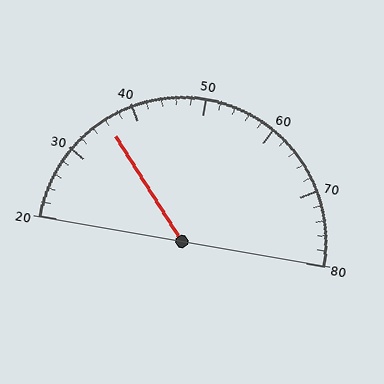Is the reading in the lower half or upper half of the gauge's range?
The reading is in the lower half of the range (20 to 80).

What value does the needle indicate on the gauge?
The needle indicates approximately 36.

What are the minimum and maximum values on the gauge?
The gauge ranges from 20 to 80.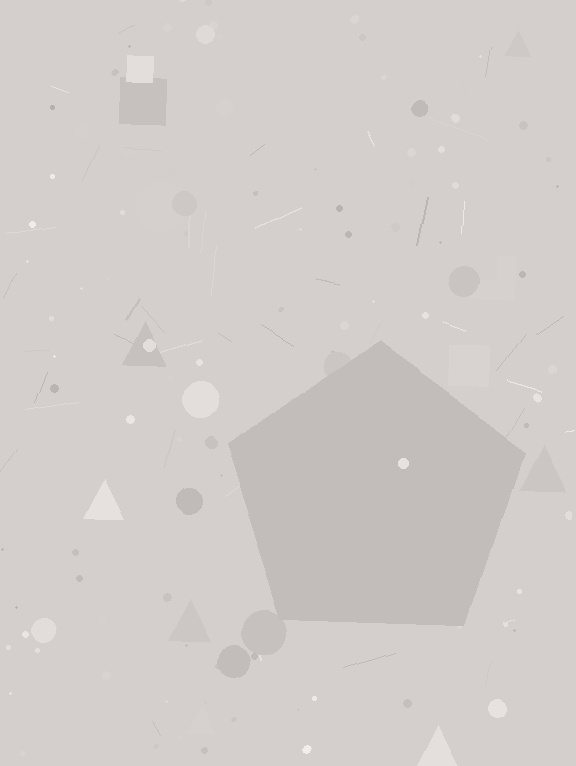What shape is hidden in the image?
A pentagon is hidden in the image.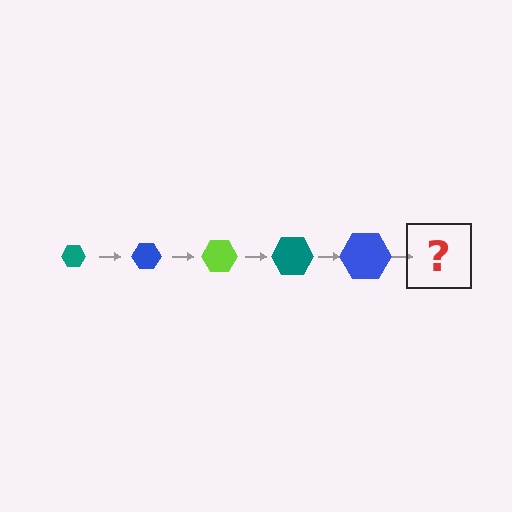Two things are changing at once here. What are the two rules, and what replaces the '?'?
The two rules are that the hexagon grows larger each step and the color cycles through teal, blue, and lime. The '?' should be a lime hexagon, larger than the previous one.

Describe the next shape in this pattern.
It should be a lime hexagon, larger than the previous one.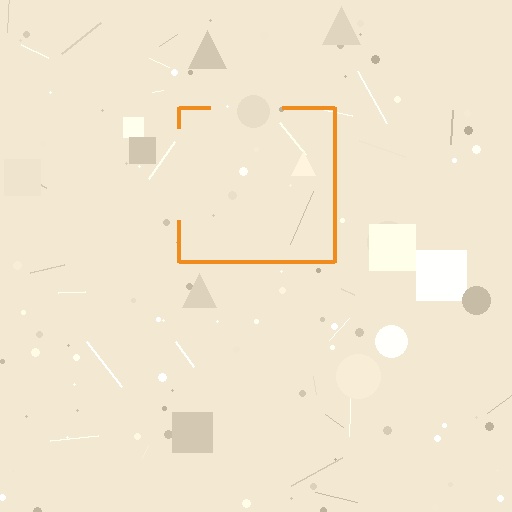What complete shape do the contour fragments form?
The contour fragments form a square.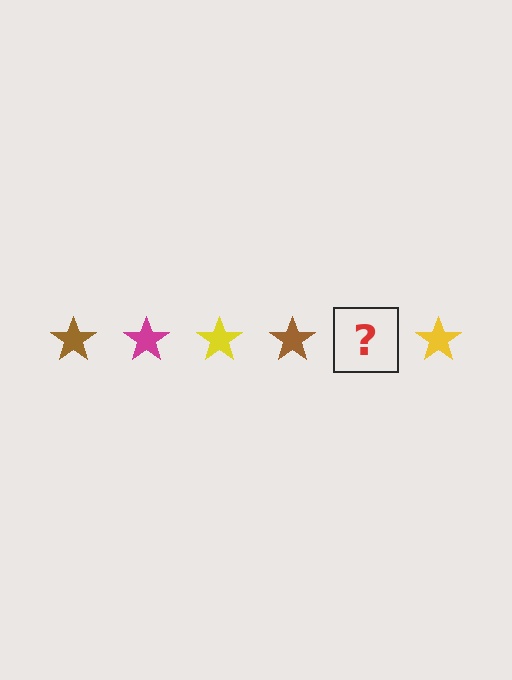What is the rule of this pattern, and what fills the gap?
The rule is that the pattern cycles through brown, magenta, yellow stars. The gap should be filled with a magenta star.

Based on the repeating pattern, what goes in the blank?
The blank should be a magenta star.